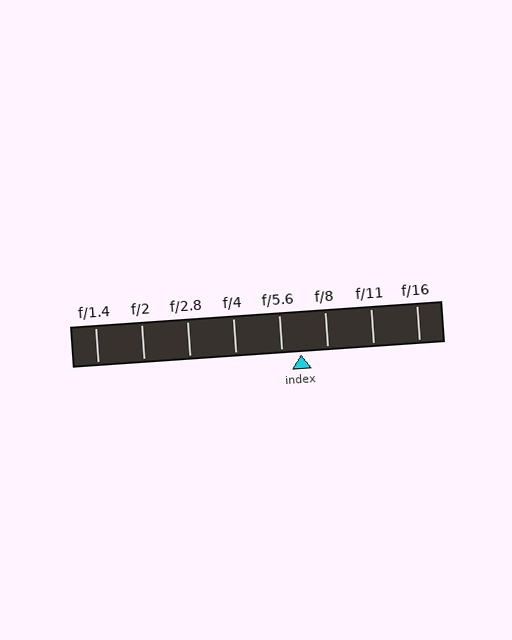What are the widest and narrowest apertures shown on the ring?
The widest aperture shown is f/1.4 and the narrowest is f/16.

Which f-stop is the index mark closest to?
The index mark is closest to f/5.6.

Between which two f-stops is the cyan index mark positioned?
The index mark is between f/5.6 and f/8.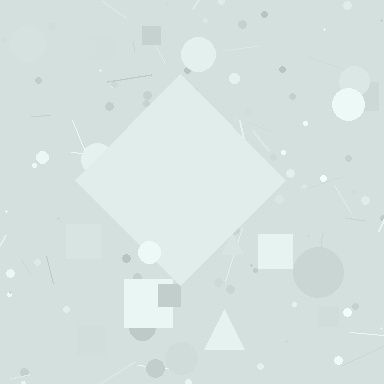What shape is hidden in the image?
A diamond is hidden in the image.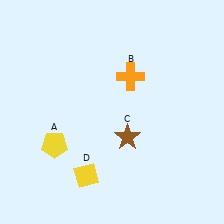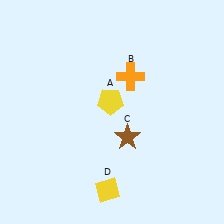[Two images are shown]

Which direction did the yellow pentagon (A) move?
The yellow pentagon (A) moved right.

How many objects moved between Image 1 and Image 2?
2 objects moved between the two images.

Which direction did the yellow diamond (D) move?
The yellow diamond (D) moved right.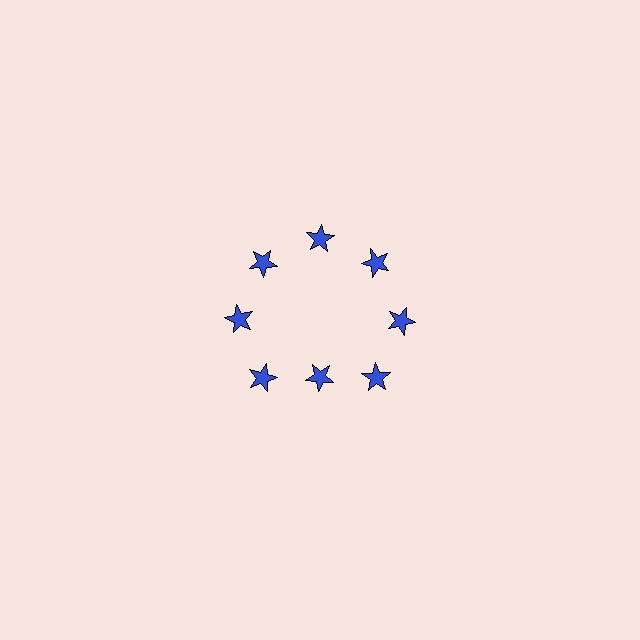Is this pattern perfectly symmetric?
No. The 8 blue stars are arranged in a ring, but one element near the 6 o'clock position is pulled inward toward the center, breaking the 8-fold rotational symmetry.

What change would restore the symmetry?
The symmetry would be restored by moving it outward, back onto the ring so that all 8 stars sit at equal angles and equal distance from the center.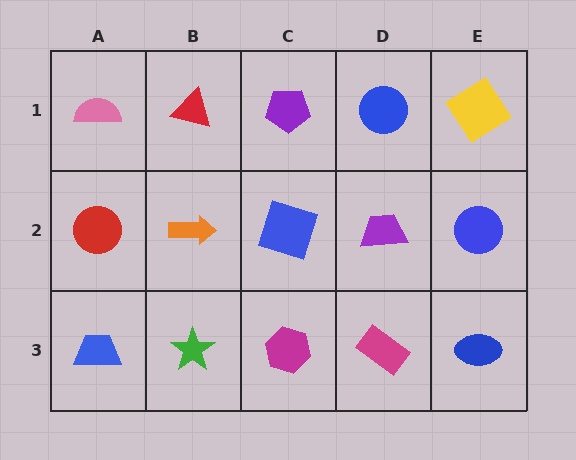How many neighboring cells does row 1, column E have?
2.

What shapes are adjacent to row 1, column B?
An orange arrow (row 2, column B), a pink semicircle (row 1, column A), a purple pentagon (row 1, column C).